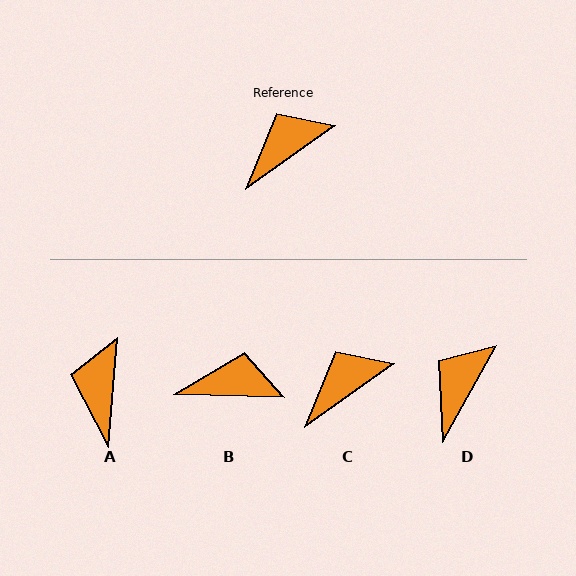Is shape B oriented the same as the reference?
No, it is off by about 37 degrees.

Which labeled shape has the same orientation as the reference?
C.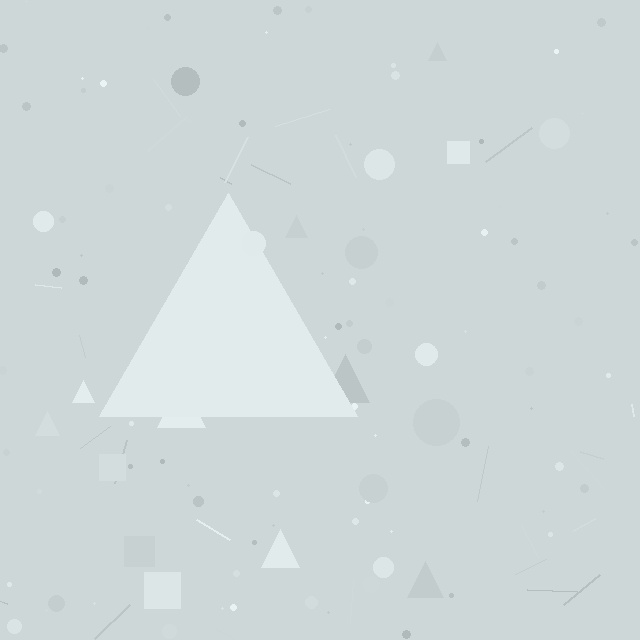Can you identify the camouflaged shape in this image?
The camouflaged shape is a triangle.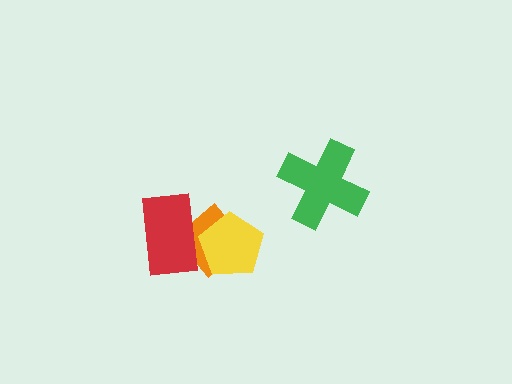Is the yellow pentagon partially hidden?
Yes, it is partially covered by another shape.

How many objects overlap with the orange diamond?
2 objects overlap with the orange diamond.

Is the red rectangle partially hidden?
No, no other shape covers it.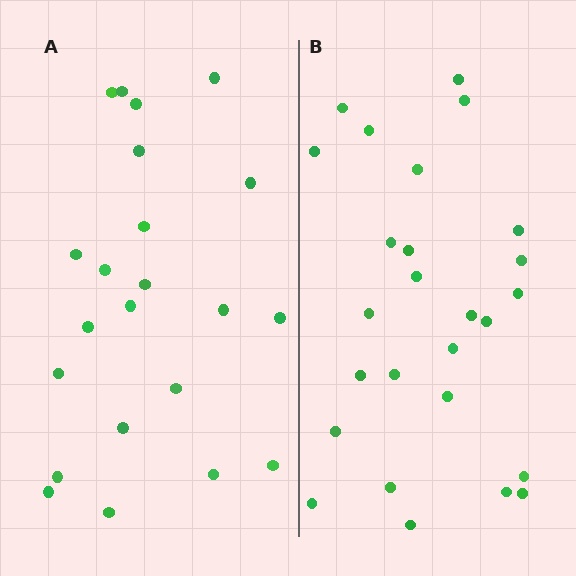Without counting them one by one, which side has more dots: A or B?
Region B (the right region) has more dots.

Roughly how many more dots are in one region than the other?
Region B has about 4 more dots than region A.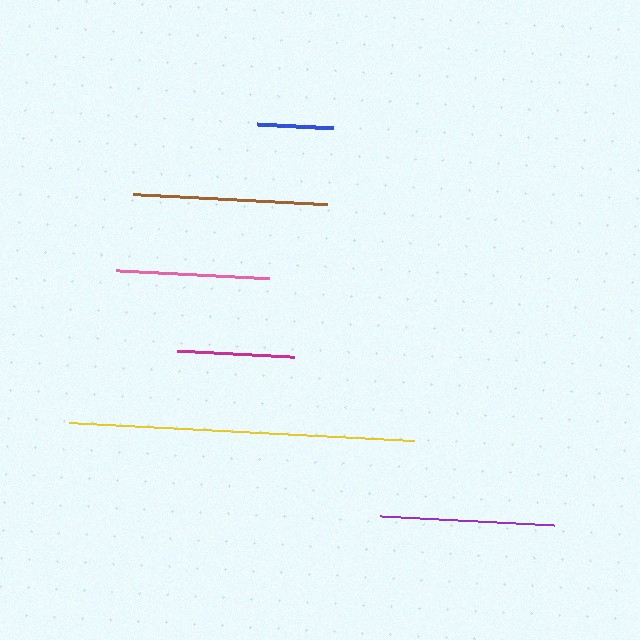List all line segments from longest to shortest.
From longest to shortest: yellow, brown, purple, pink, magenta, blue.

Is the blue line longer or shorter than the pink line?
The pink line is longer than the blue line.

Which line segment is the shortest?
The blue line is the shortest at approximately 76 pixels.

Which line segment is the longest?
The yellow line is the longest at approximately 345 pixels.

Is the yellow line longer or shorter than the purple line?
The yellow line is longer than the purple line.